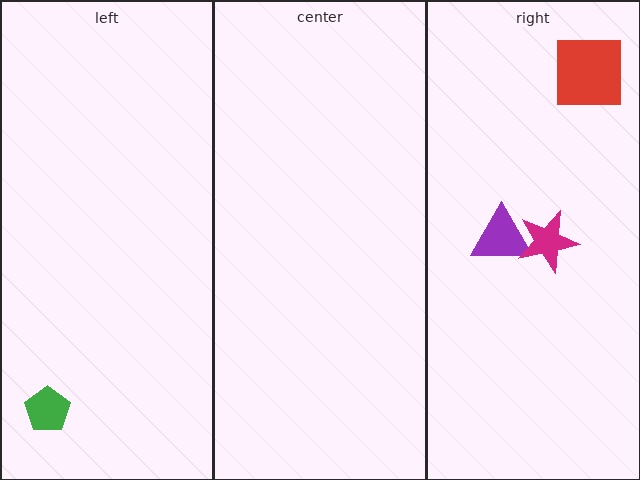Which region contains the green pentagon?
The left region.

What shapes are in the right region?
The red square, the purple triangle, the magenta star.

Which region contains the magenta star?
The right region.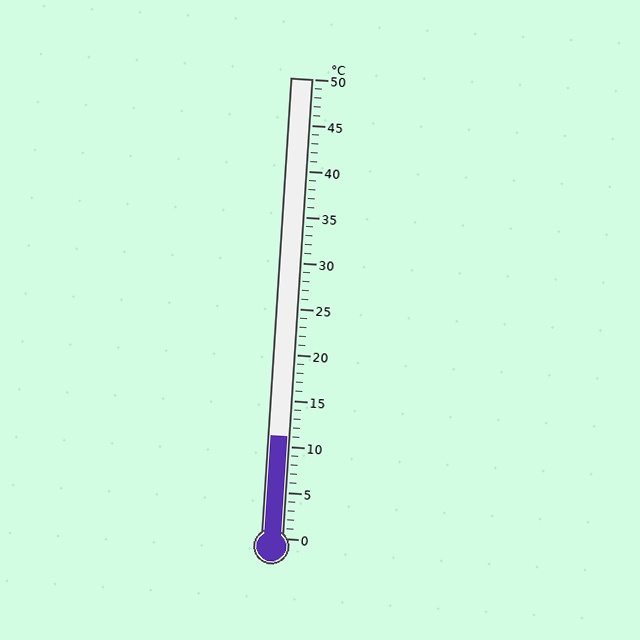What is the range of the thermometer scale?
The thermometer scale ranges from 0°C to 50°C.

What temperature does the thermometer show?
The thermometer shows approximately 11°C.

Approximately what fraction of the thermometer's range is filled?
The thermometer is filled to approximately 20% of its range.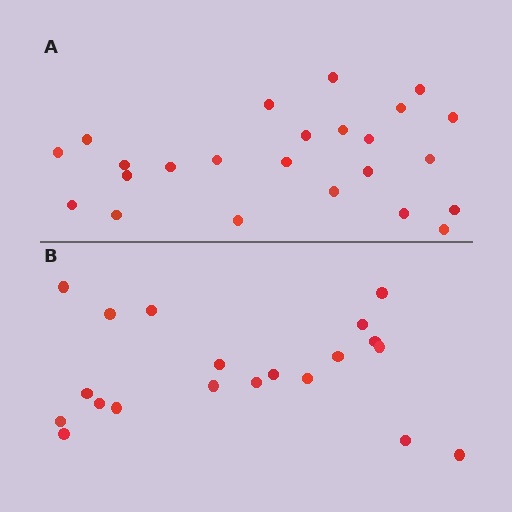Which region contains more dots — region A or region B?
Region A (the top region) has more dots.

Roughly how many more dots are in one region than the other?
Region A has about 4 more dots than region B.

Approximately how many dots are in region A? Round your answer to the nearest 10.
About 20 dots. (The exact count is 24, which rounds to 20.)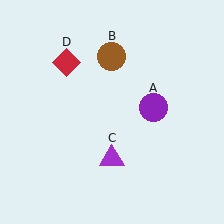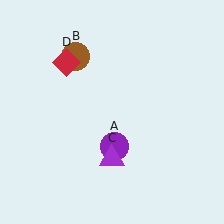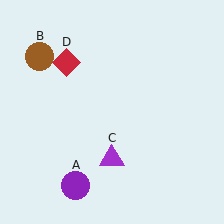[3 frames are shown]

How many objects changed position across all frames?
2 objects changed position: purple circle (object A), brown circle (object B).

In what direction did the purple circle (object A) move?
The purple circle (object A) moved down and to the left.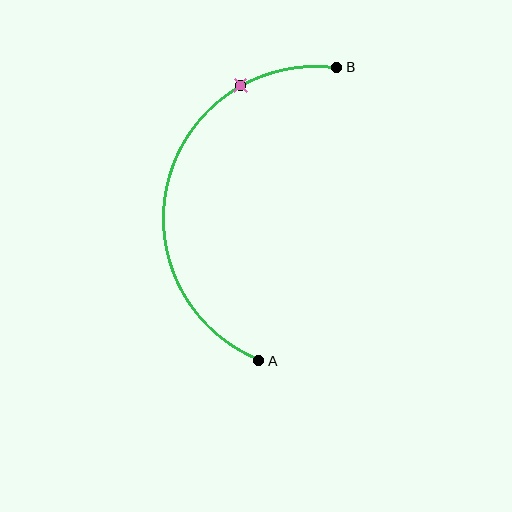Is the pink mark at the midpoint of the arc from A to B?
No. The pink mark lies on the arc but is closer to endpoint B. The arc midpoint would be at the point on the curve equidistant along the arc from both A and B.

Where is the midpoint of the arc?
The arc midpoint is the point on the curve farthest from the straight line joining A and B. It sits to the left of that line.